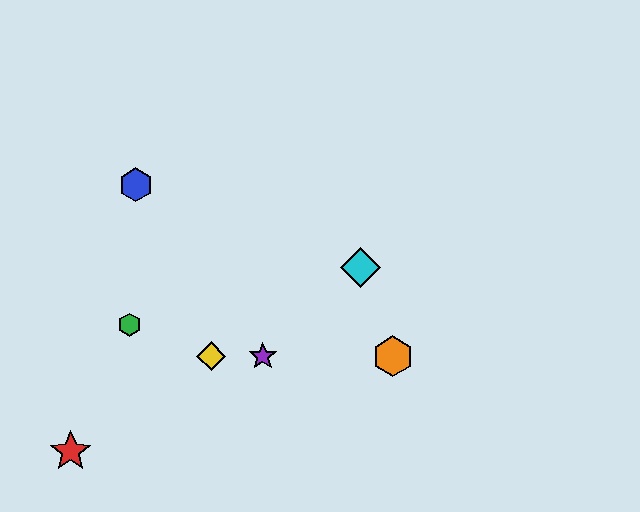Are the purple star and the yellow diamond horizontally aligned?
Yes, both are at y≈356.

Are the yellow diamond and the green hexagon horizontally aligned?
No, the yellow diamond is at y≈356 and the green hexagon is at y≈325.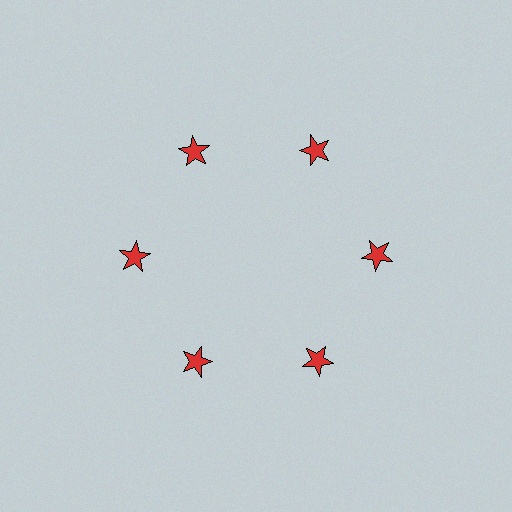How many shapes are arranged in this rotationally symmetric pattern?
There are 6 shapes, arranged in 6 groups of 1.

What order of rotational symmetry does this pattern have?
This pattern has 6-fold rotational symmetry.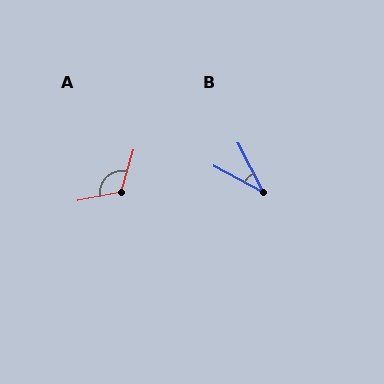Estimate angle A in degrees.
Approximately 118 degrees.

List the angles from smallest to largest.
B (34°), A (118°).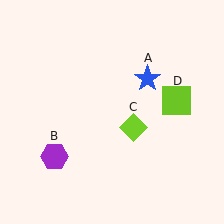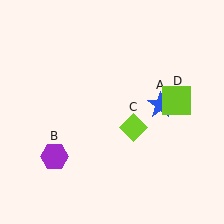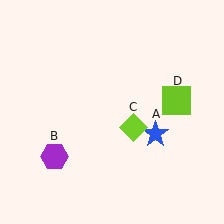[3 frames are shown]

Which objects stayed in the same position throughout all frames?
Purple hexagon (object B) and lime diamond (object C) and lime square (object D) remained stationary.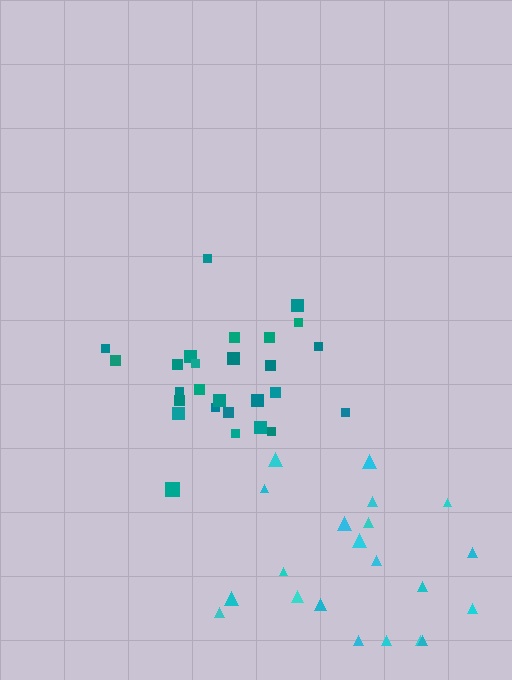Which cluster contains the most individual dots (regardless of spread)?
Teal (27).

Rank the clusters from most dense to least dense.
teal, cyan.